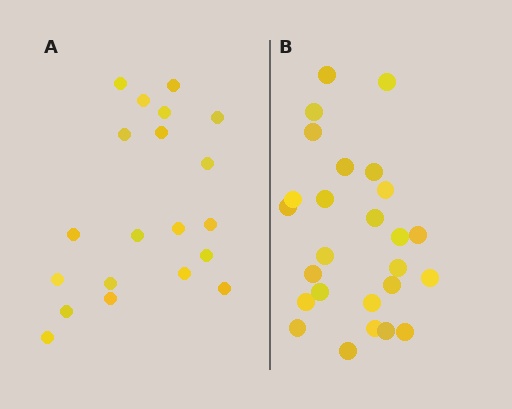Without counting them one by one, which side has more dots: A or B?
Region B (the right region) has more dots.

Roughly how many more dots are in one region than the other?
Region B has about 6 more dots than region A.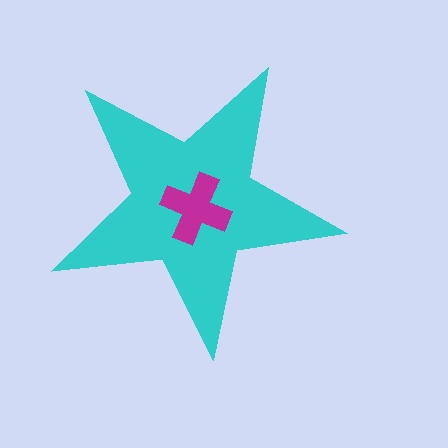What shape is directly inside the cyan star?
The magenta cross.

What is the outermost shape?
The cyan star.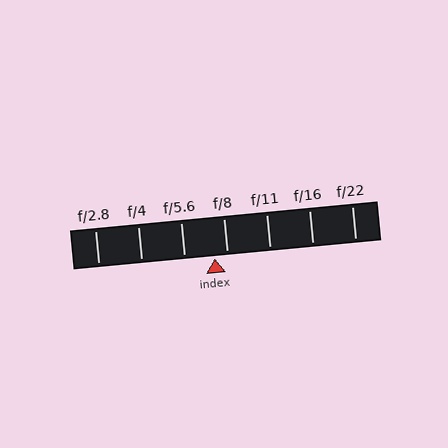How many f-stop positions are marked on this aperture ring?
There are 7 f-stop positions marked.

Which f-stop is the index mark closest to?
The index mark is closest to f/8.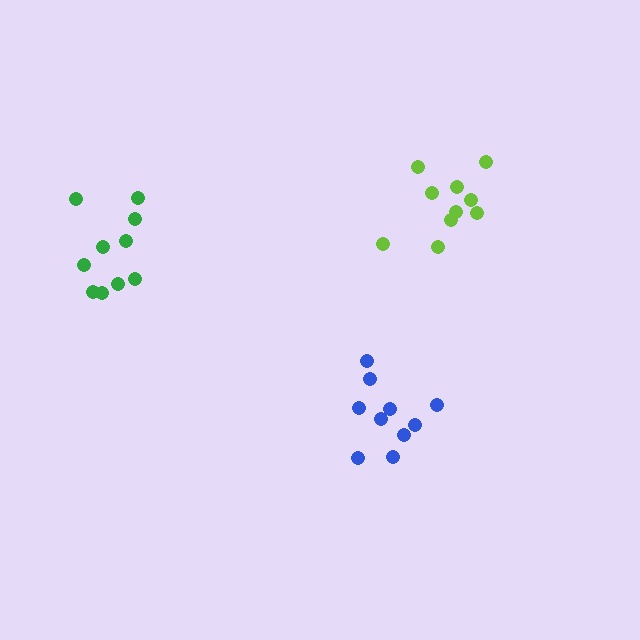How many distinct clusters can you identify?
There are 3 distinct clusters.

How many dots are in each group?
Group 1: 10 dots, Group 2: 10 dots, Group 3: 10 dots (30 total).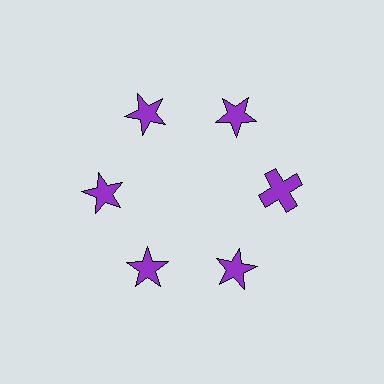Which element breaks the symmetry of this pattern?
The purple cross at roughly the 3 o'clock position breaks the symmetry. All other shapes are purple stars.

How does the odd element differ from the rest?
It has a different shape: cross instead of star.